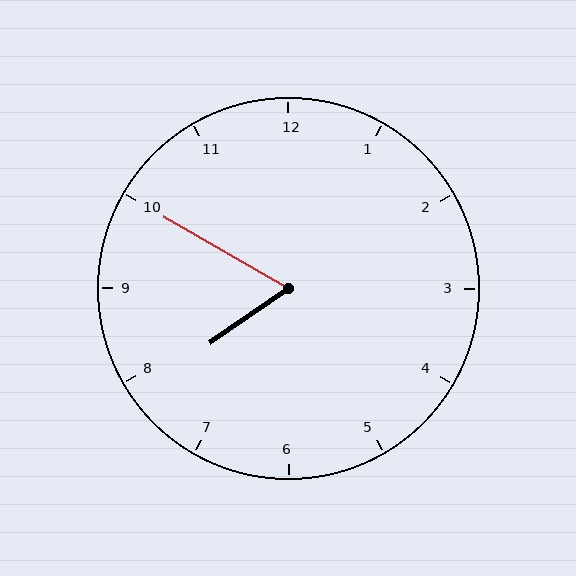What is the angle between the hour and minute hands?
Approximately 65 degrees.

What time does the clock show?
7:50.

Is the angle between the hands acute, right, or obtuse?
It is acute.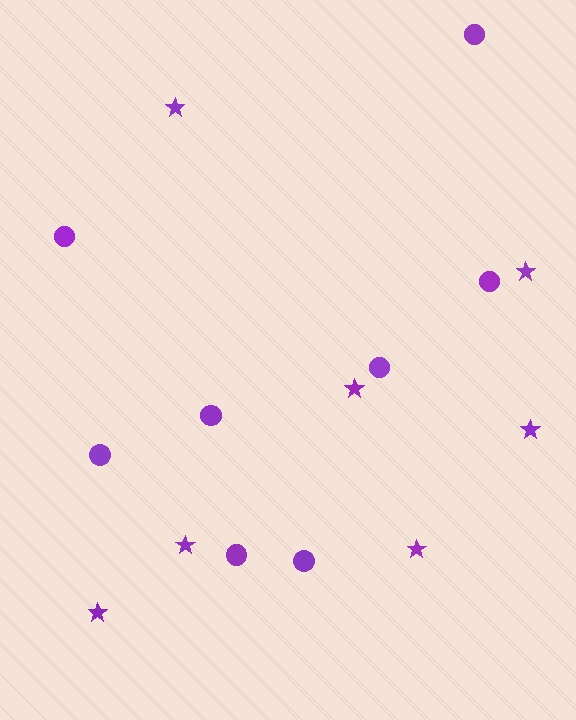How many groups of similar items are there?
There are 2 groups: one group of stars (7) and one group of circles (8).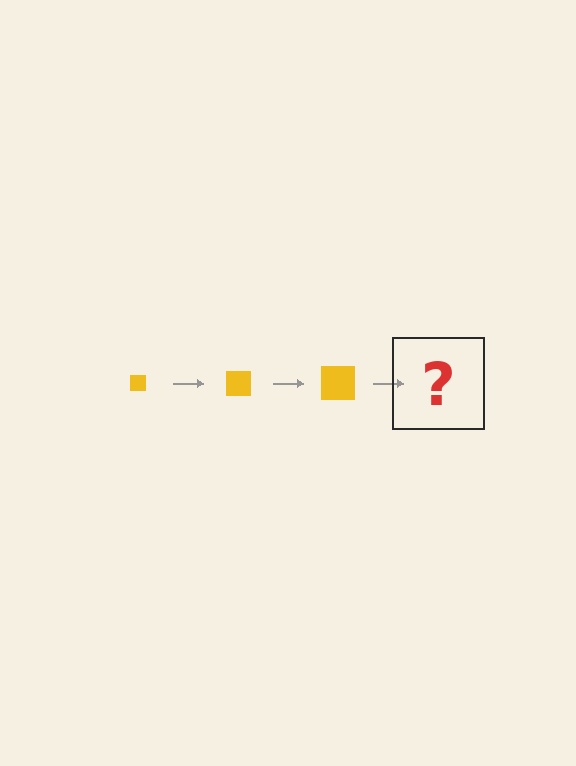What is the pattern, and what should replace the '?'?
The pattern is that the square gets progressively larger each step. The '?' should be a yellow square, larger than the previous one.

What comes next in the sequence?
The next element should be a yellow square, larger than the previous one.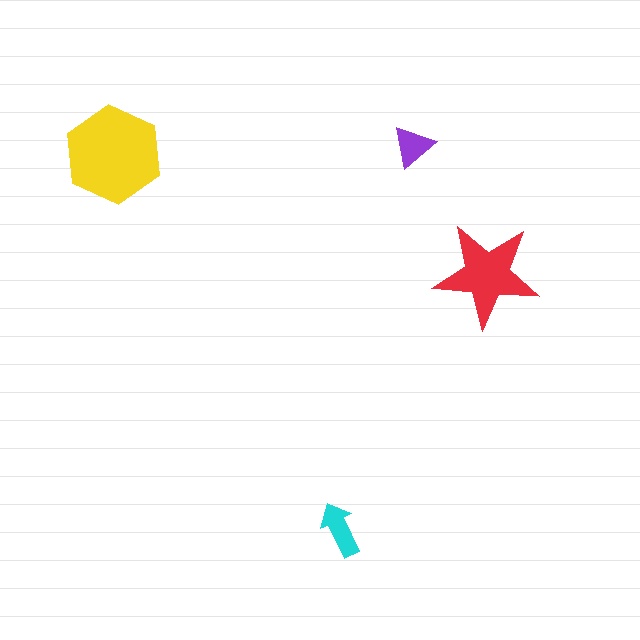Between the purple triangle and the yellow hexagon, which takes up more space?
The yellow hexagon.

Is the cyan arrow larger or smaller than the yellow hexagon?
Smaller.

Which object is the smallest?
The purple triangle.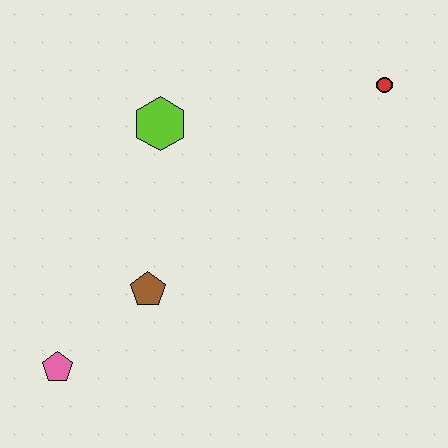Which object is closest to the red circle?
The lime hexagon is closest to the red circle.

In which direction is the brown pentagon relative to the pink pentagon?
The brown pentagon is to the right of the pink pentagon.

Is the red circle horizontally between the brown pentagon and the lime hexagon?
No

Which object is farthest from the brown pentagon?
The red circle is farthest from the brown pentagon.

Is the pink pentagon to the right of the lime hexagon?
No